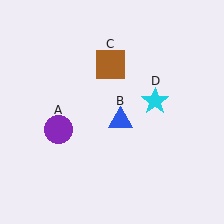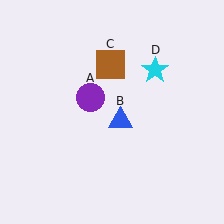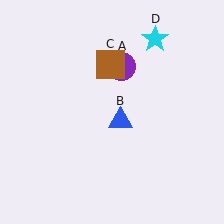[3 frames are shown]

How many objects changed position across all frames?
2 objects changed position: purple circle (object A), cyan star (object D).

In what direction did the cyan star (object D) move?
The cyan star (object D) moved up.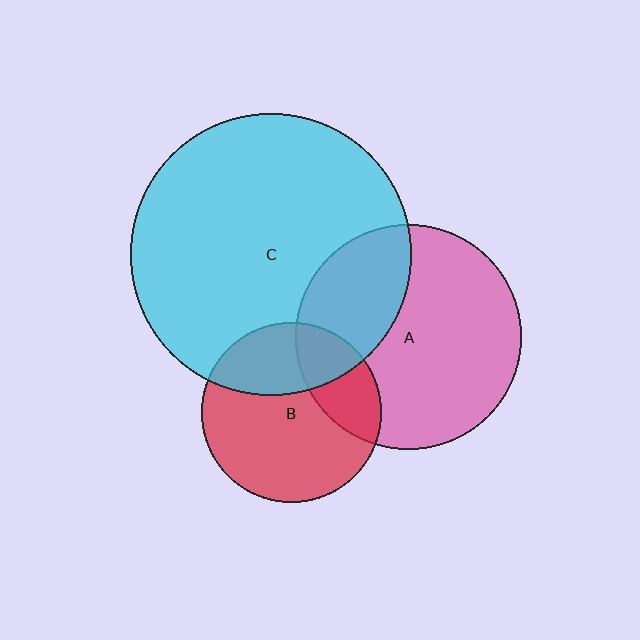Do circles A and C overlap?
Yes.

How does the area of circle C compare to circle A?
Approximately 1.6 times.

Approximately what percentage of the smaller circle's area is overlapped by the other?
Approximately 30%.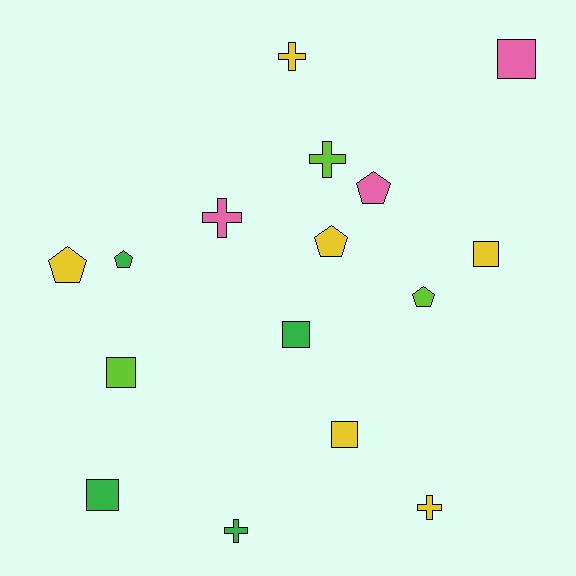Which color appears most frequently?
Yellow, with 6 objects.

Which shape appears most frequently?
Square, with 6 objects.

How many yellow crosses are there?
There are 2 yellow crosses.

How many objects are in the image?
There are 16 objects.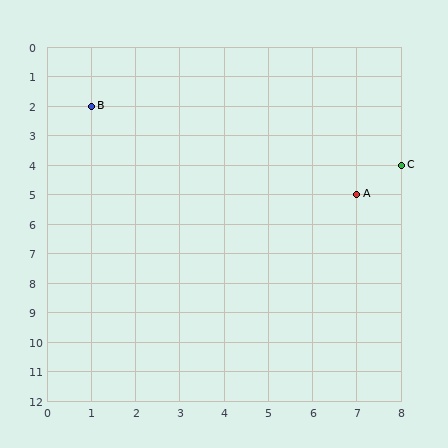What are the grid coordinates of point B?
Point B is at grid coordinates (1, 2).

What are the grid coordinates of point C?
Point C is at grid coordinates (8, 4).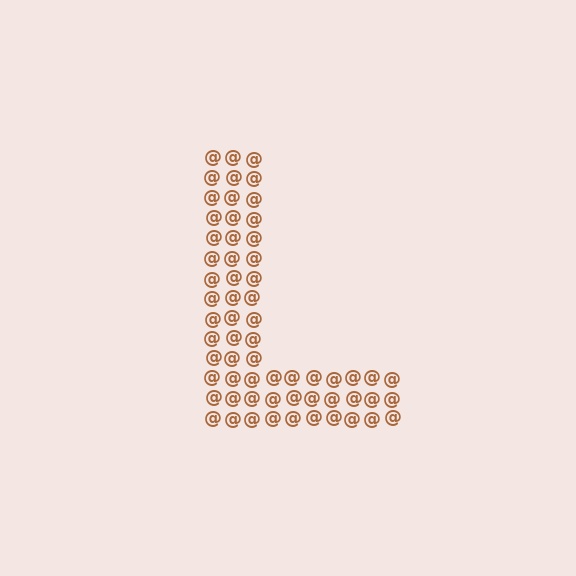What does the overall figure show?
The overall figure shows the letter L.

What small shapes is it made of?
It is made of small at signs.